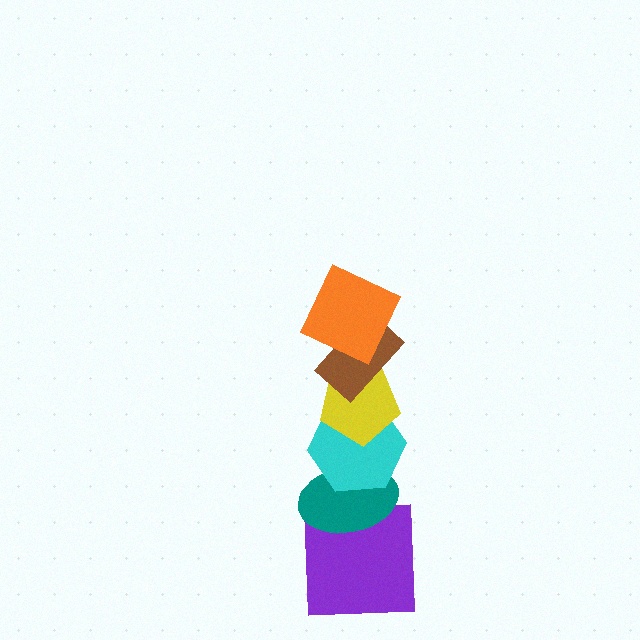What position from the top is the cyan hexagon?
The cyan hexagon is 4th from the top.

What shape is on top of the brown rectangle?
The orange square is on top of the brown rectangle.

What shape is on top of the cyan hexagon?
The yellow pentagon is on top of the cyan hexagon.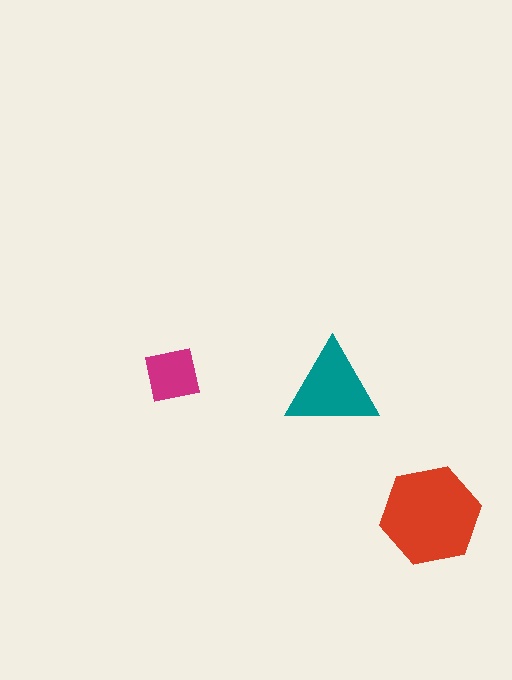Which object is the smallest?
The magenta square.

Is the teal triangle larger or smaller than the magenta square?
Larger.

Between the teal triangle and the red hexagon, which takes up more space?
The red hexagon.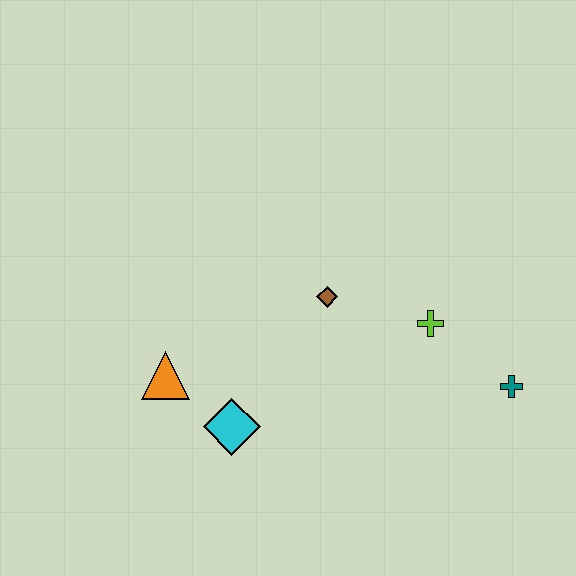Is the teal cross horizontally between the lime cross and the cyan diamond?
No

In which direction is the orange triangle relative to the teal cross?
The orange triangle is to the left of the teal cross.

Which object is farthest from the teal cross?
The orange triangle is farthest from the teal cross.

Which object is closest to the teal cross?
The lime cross is closest to the teal cross.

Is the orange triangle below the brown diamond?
Yes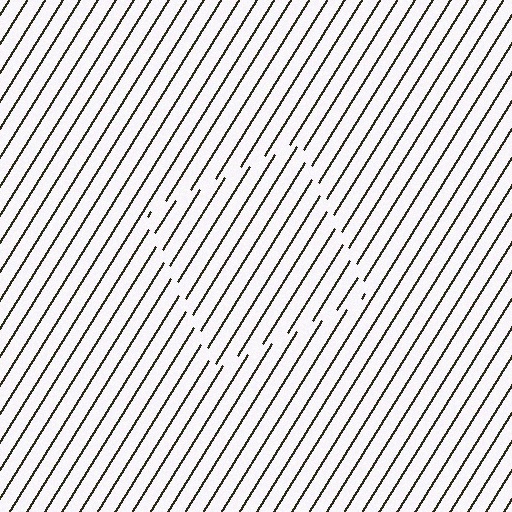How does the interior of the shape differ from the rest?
The interior of the shape contains the same grating, shifted by half a period — the contour is defined by the phase discontinuity where line-ends from the inner and outer gratings abut.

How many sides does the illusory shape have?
4 sides — the line-ends trace a square.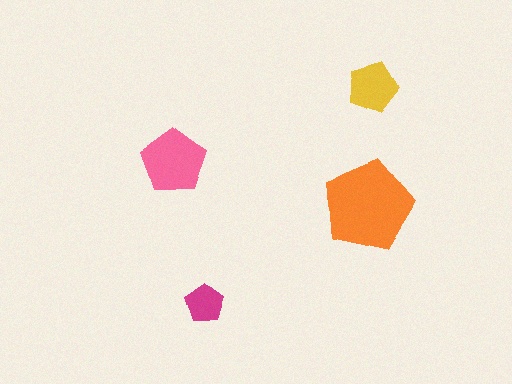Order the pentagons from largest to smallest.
the orange one, the pink one, the yellow one, the magenta one.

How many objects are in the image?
There are 4 objects in the image.